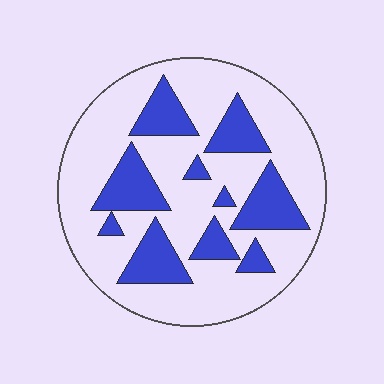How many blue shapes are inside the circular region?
10.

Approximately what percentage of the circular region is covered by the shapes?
Approximately 30%.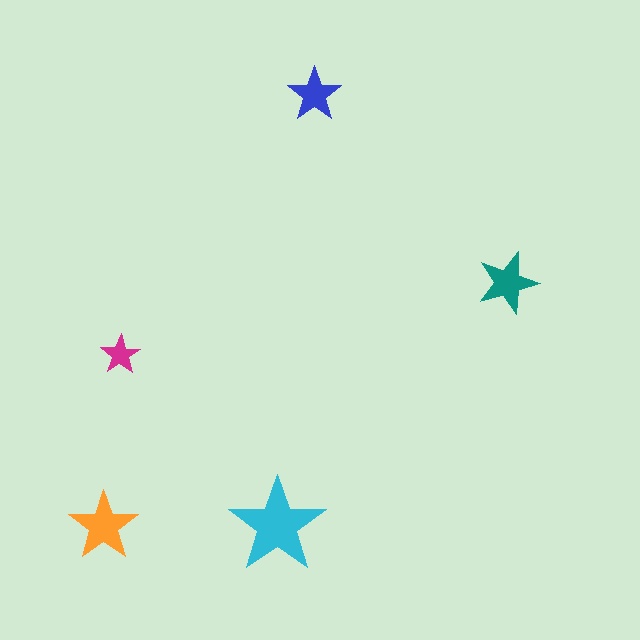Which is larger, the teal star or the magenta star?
The teal one.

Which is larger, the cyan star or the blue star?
The cyan one.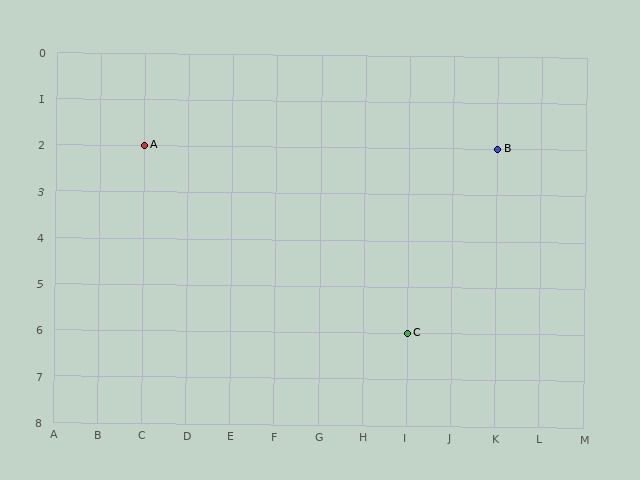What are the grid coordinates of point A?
Point A is at grid coordinates (C, 2).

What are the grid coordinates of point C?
Point C is at grid coordinates (I, 6).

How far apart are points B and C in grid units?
Points B and C are 2 columns and 4 rows apart (about 4.5 grid units diagonally).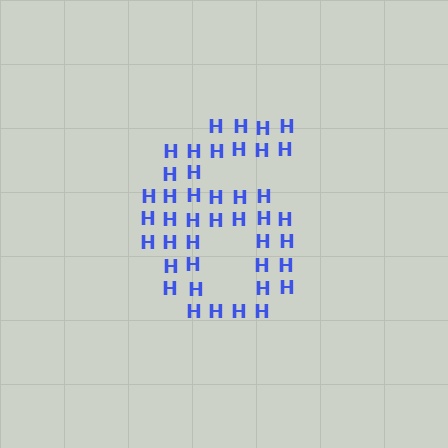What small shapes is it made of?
It is made of small letter H's.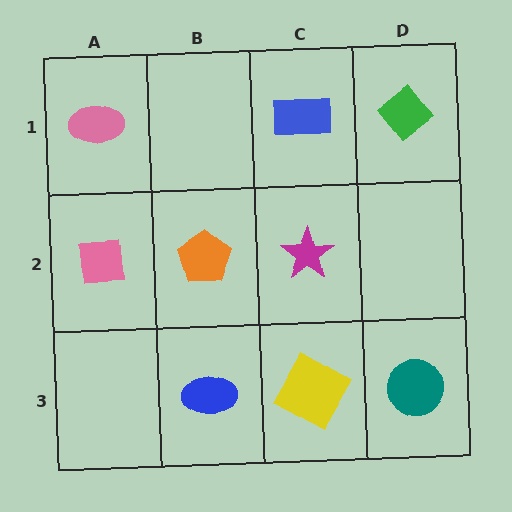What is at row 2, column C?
A magenta star.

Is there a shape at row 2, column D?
No, that cell is empty.